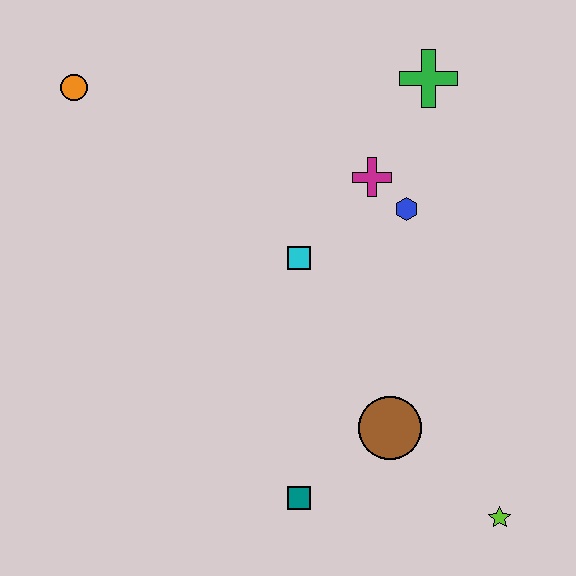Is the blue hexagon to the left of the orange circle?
No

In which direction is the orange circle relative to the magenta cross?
The orange circle is to the left of the magenta cross.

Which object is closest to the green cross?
The magenta cross is closest to the green cross.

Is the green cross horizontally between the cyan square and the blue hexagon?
No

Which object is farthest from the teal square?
The orange circle is farthest from the teal square.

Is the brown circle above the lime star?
Yes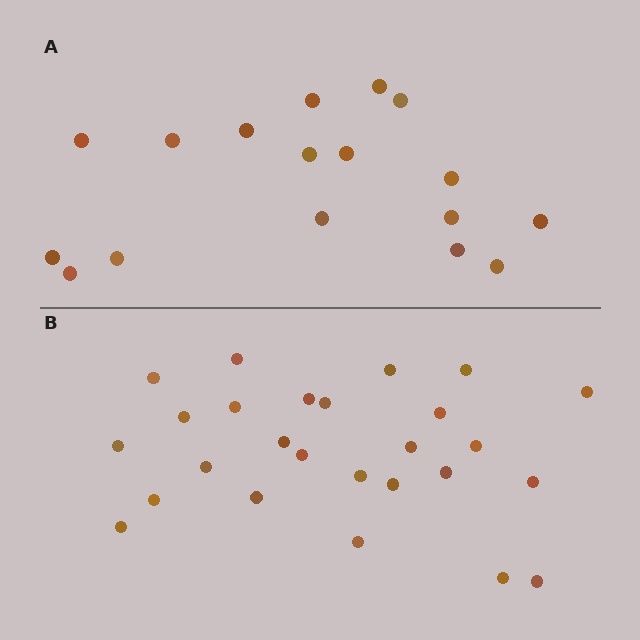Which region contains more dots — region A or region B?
Region B (the bottom region) has more dots.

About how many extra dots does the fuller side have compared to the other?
Region B has roughly 8 or so more dots than region A.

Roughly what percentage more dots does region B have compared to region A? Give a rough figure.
About 55% more.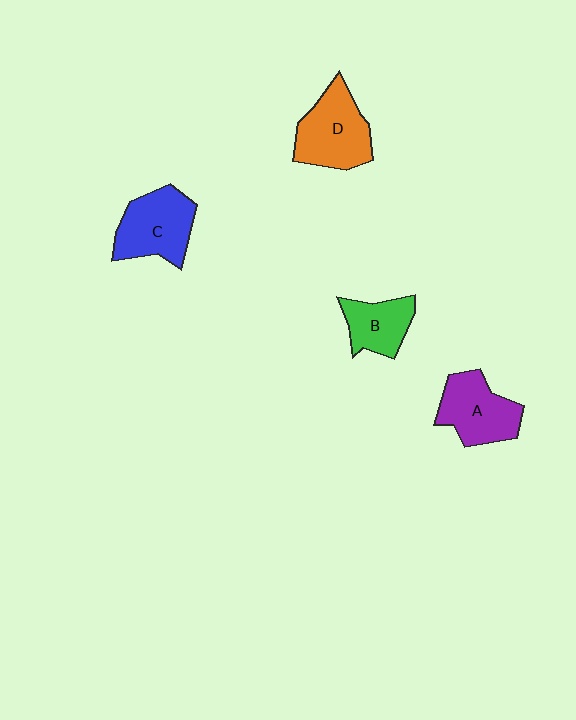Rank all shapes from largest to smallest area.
From largest to smallest: D (orange), C (blue), A (purple), B (green).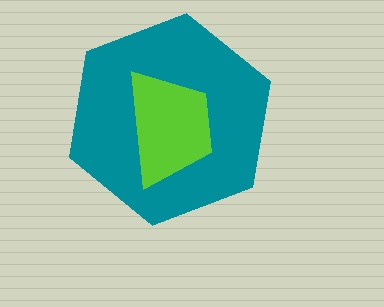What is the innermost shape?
The lime trapezoid.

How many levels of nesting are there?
2.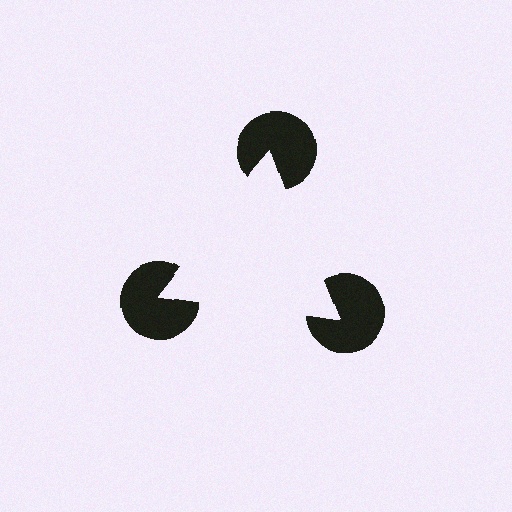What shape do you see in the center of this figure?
An illusory triangle — its edges are inferred from the aligned wedge cuts in the pac-man discs, not physically drawn.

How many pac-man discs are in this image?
There are 3 — one at each vertex of the illusory triangle.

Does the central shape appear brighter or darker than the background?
It typically appears slightly brighter than the background, even though no actual brightness change is drawn.